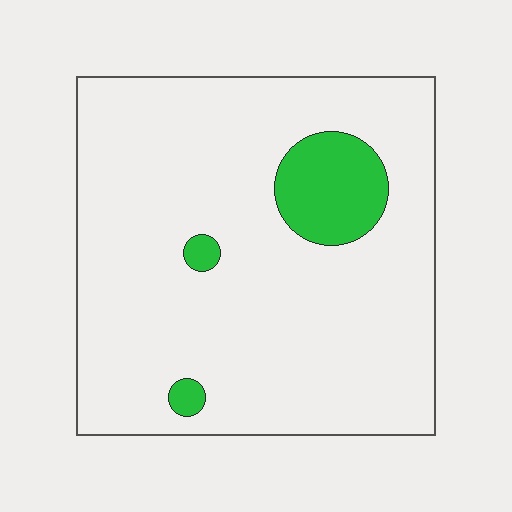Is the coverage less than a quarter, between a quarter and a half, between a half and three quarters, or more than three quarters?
Less than a quarter.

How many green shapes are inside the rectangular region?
3.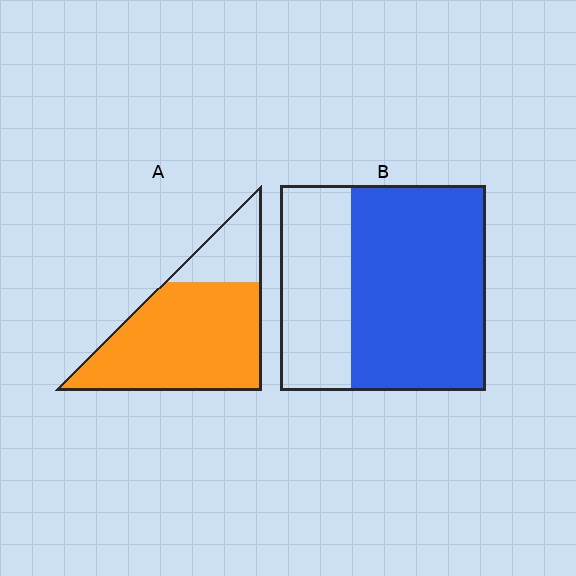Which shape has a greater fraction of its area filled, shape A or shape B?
Shape A.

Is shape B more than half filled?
Yes.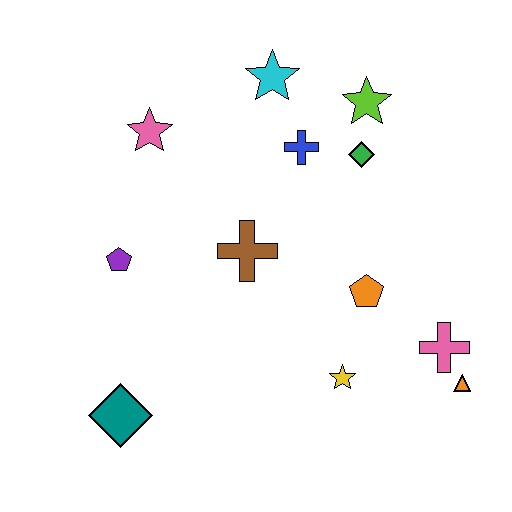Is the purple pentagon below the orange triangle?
No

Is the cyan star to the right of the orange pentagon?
No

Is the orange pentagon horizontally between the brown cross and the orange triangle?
Yes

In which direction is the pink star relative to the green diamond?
The pink star is to the left of the green diamond.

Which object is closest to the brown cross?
The blue cross is closest to the brown cross.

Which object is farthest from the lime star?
The teal diamond is farthest from the lime star.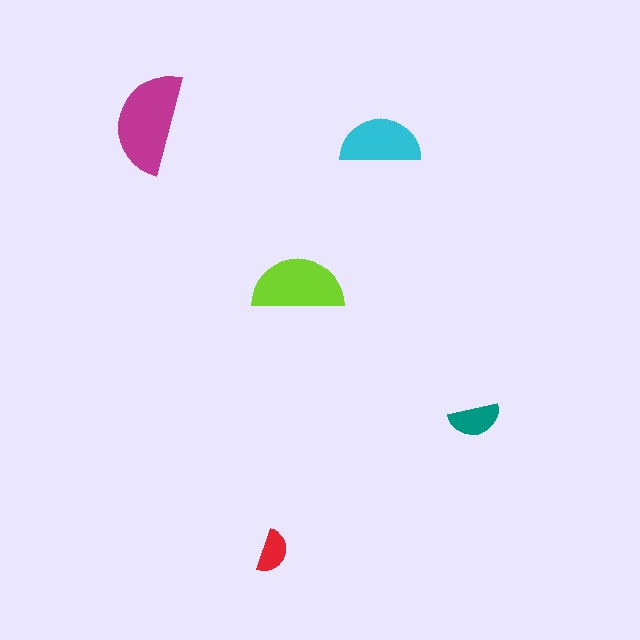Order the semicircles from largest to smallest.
the magenta one, the lime one, the cyan one, the teal one, the red one.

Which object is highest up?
The magenta semicircle is topmost.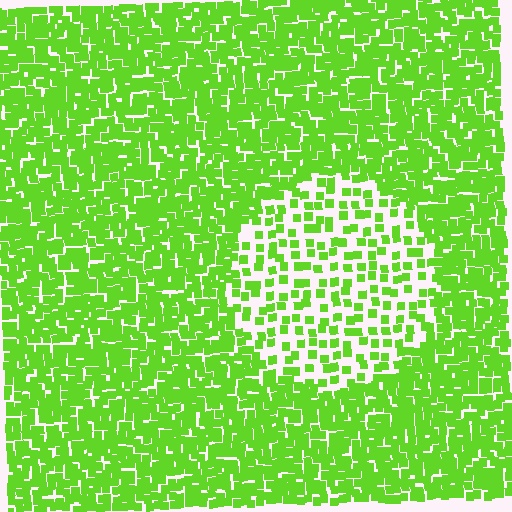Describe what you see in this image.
The image contains small lime elements arranged at two different densities. A circle-shaped region is visible where the elements are less densely packed than the surrounding area.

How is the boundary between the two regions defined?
The boundary is defined by a change in element density (approximately 2.4x ratio). All elements are the same color, size, and shape.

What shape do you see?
I see a circle.